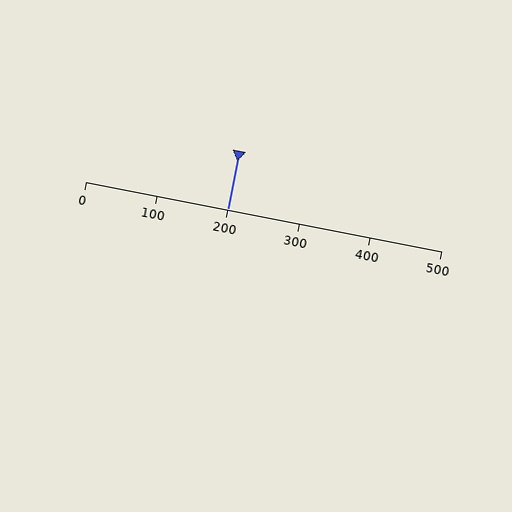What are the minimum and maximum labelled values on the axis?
The axis runs from 0 to 500.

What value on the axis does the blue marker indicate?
The marker indicates approximately 200.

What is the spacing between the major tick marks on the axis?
The major ticks are spaced 100 apart.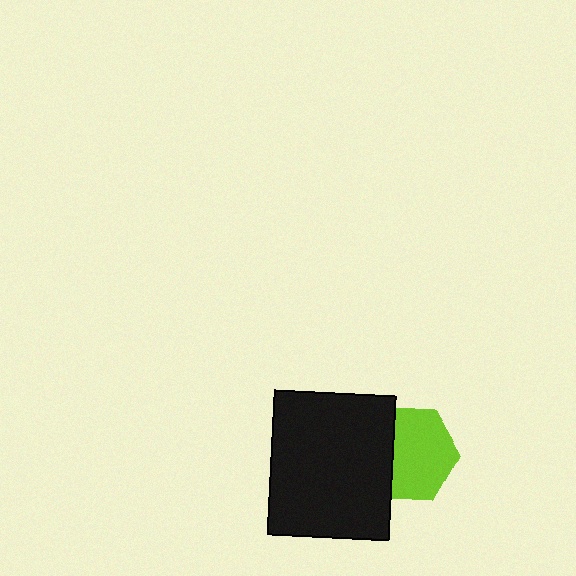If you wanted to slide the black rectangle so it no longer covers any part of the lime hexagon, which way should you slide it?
Slide it left — that is the most direct way to separate the two shapes.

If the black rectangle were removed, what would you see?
You would see the complete lime hexagon.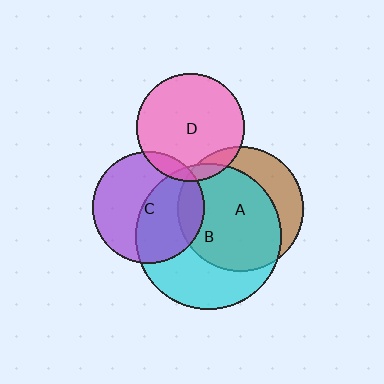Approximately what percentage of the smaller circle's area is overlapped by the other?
Approximately 50%.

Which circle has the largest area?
Circle B (cyan).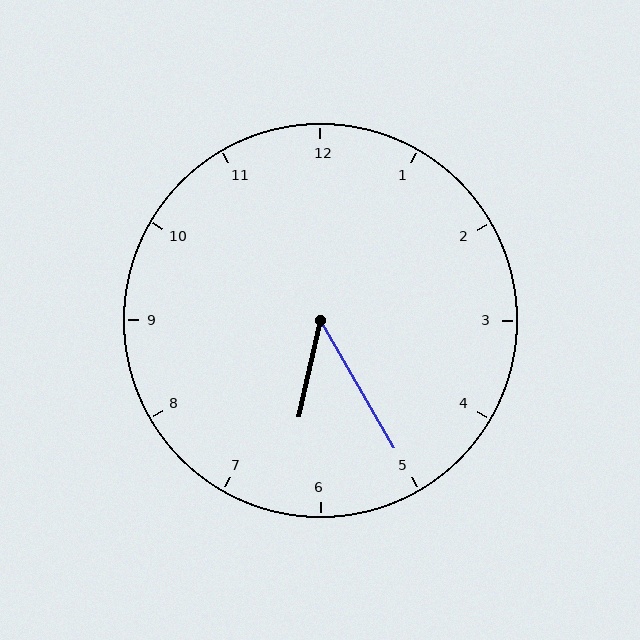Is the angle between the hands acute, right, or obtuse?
It is acute.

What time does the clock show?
6:25.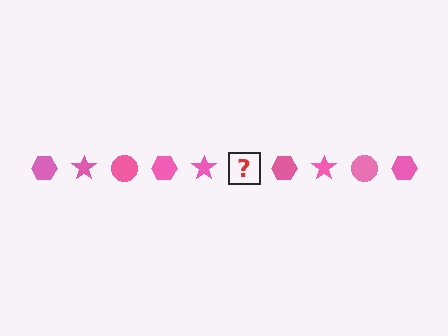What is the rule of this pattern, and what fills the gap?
The rule is that the pattern cycles through hexagon, star, circle shapes in pink. The gap should be filled with a pink circle.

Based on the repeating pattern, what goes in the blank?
The blank should be a pink circle.